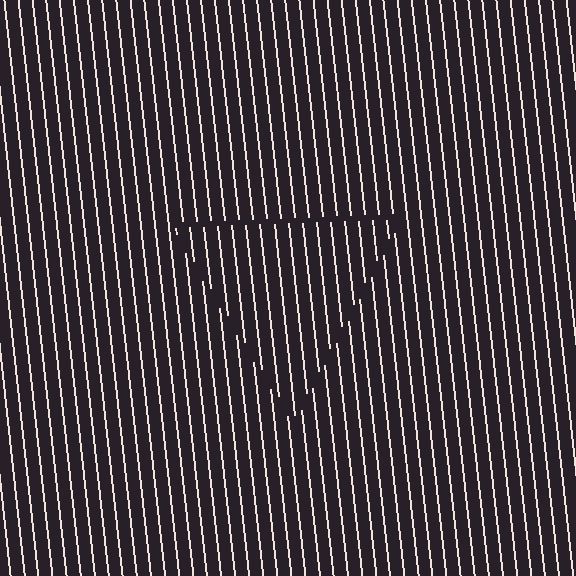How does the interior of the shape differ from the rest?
The interior of the shape contains the same grating, shifted by half a period — the contour is defined by the phase discontinuity where line-ends from the inner and outer gratings abut.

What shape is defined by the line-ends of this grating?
An illusory triangle. The interior of the shape contains the same grating, shifted by half a period — the contour is defined by the phase discontinuity where line-ends from the inner and outer gratings abut.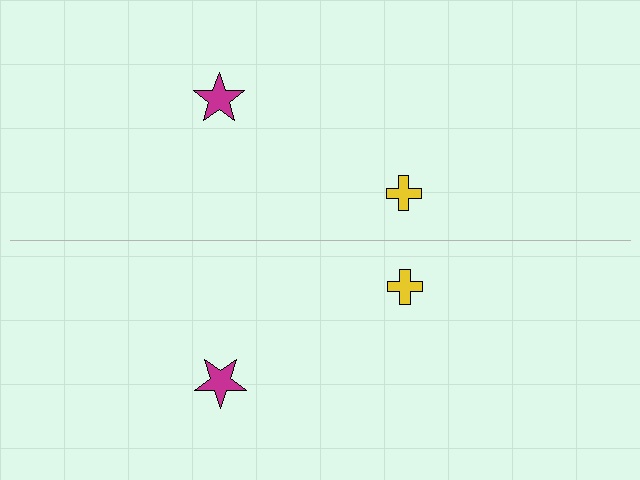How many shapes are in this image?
There are 4 shapes in this image.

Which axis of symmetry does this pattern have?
The pattern has a horizontal axis of symmetry running through the center of the image.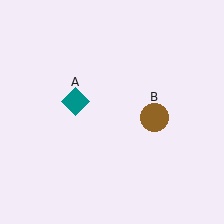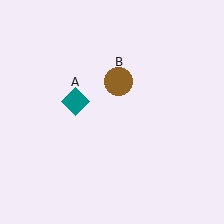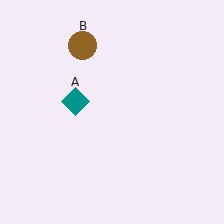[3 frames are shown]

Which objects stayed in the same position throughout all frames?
Teal diamond (object A) remained stationary.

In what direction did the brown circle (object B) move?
The brown circle (object B) moved up and to the left.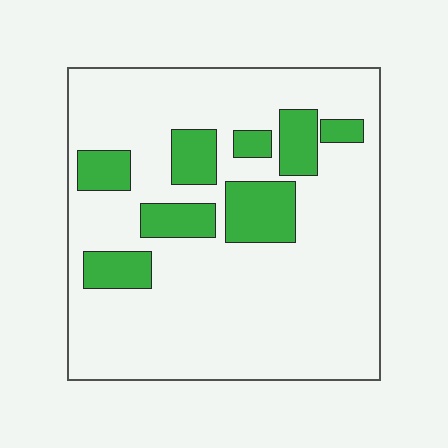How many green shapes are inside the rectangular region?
8.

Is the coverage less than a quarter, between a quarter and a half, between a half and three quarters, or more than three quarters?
Less than a quarter.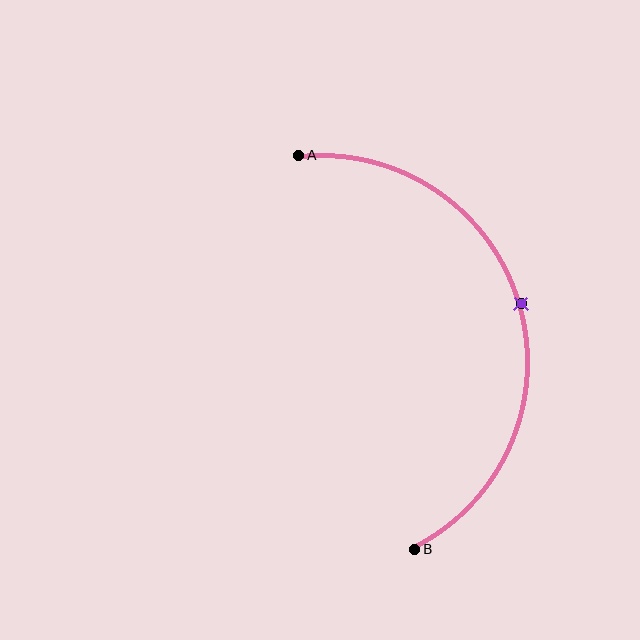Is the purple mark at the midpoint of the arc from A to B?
Yes. The purple mark lies on the arc at equal arc-length from both A and B — it is the arc midpoint.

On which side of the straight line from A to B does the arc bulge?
The arc bulges to the right of the straight line connecting A and B.